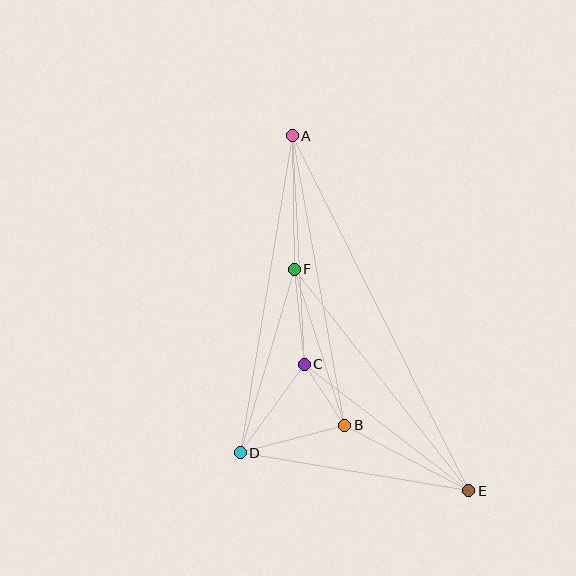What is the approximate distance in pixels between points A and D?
The distance between A and D is approximately 321 pixels.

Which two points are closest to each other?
Points B and C are closest to each other.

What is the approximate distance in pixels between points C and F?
The distance between C and F is approximately 96 pixels.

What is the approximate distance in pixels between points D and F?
The distance between D and F is approximately 191 pixels.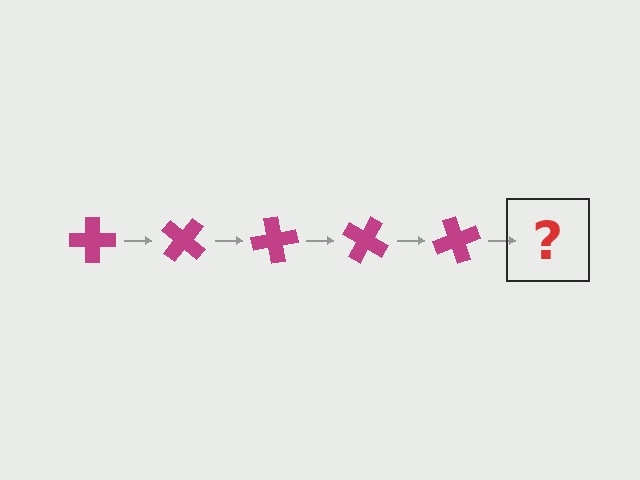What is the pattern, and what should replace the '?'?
The pattern is that the cross rotates 40 degrees each step. The '?' should be a magenta cross rotated 200 degrees.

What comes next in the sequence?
The next element should be a magenta cross rotated 200 degrees.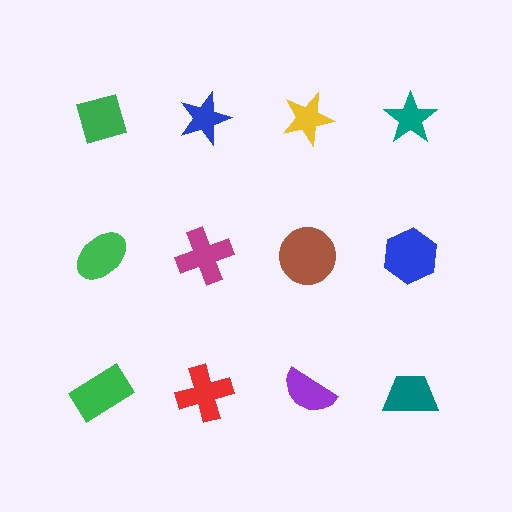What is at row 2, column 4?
A blue hexagon.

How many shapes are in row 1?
4 shapes.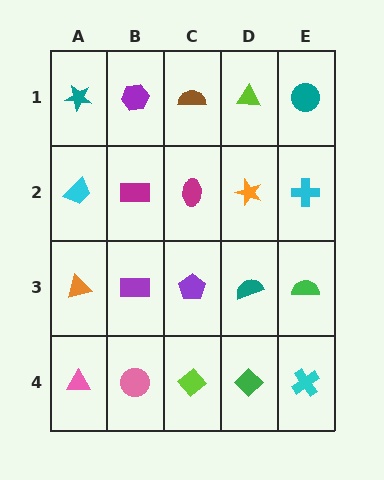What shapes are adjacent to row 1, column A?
A cyan trapezoid (row 2, column A), a purple hexagon (row 1, column B).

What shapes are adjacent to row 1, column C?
A magenta ellipse (row 2, column C), a purple hexagon (row 1, column B), a lime triangle (row 1, column D).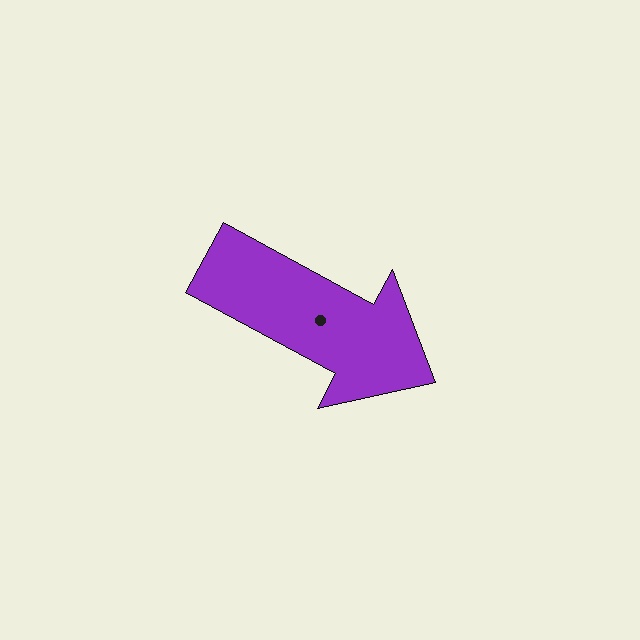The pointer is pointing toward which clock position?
Roughly 4 o'clock.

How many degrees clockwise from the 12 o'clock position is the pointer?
Approximately 118 degrees.